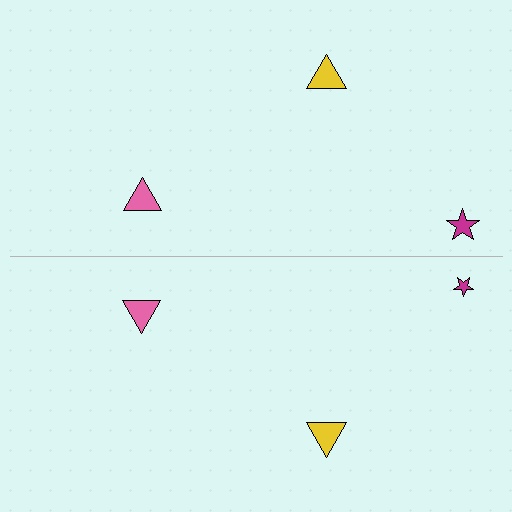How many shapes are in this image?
There are 6 shapes in this image.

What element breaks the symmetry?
The magenta star on the bottom side has a different size than its mirror counterpart.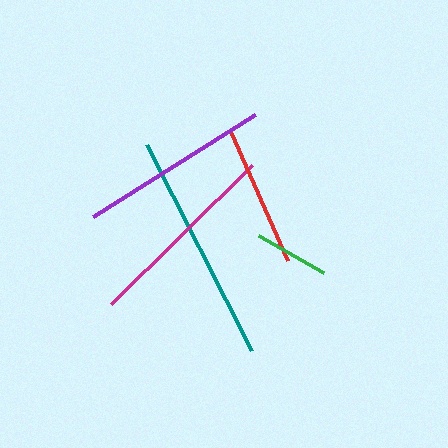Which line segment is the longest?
The teal line is the longest at approximately 231 pixels.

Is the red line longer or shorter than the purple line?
The purple line is longer than the red line.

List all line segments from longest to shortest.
From longest to shortest: teal, magenta, purple, red, green.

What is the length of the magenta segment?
The magenta segment is approximately 198 pixels long.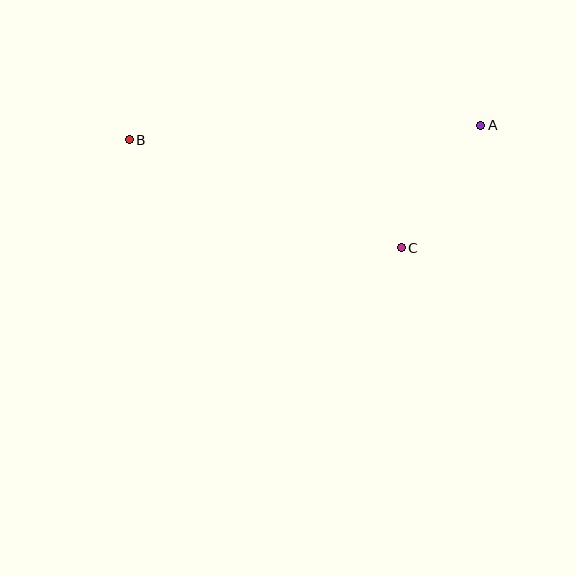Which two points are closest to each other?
Points A and C are closest to each other.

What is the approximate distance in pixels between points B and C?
The distance between B and C is approximately 293 pixels.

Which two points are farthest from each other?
Points A and B are farthest from each other.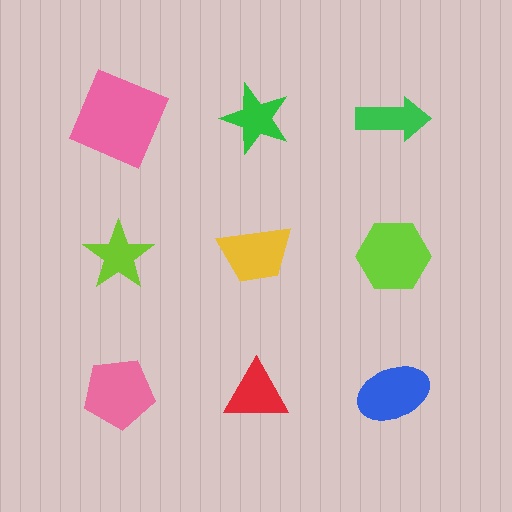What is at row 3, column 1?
A pink pentagon.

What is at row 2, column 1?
A lime star.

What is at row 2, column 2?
A yellow trapezoid.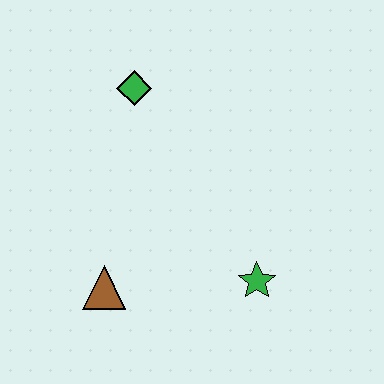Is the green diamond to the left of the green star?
Yes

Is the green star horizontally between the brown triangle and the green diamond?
No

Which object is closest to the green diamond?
The brown triangle is closest to the green diamond.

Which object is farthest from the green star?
The green diamond is farthest from the green star.